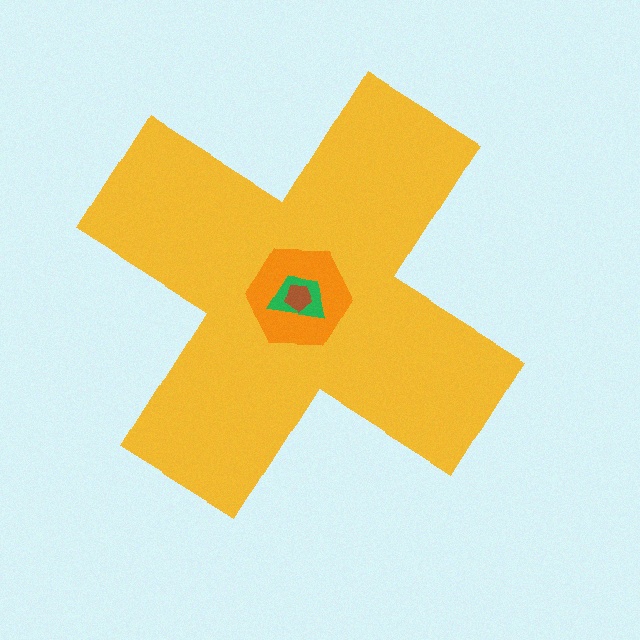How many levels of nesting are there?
4.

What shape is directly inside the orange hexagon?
The green trapezoid.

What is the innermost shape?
The brown pentagon.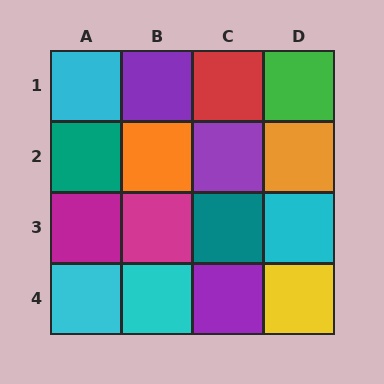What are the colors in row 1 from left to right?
Cyan, purple, red, green.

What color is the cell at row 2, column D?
Orange.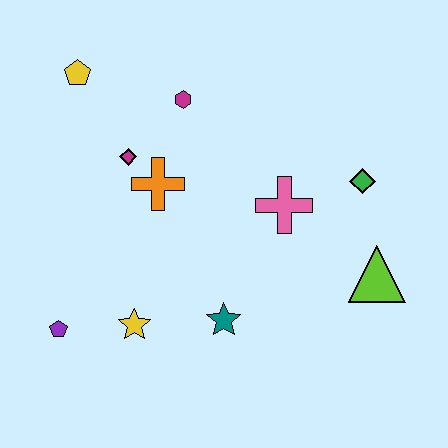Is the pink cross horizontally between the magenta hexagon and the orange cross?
No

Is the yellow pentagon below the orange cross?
No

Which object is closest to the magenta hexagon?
The magenta diamond is closest to the magenta hexagon.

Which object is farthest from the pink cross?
The purple pentagon is farthest from the pink cross.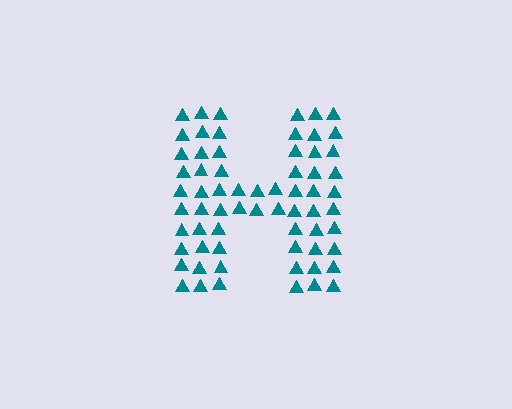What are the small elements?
The small elements are triangles.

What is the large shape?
The large shape is the letter H.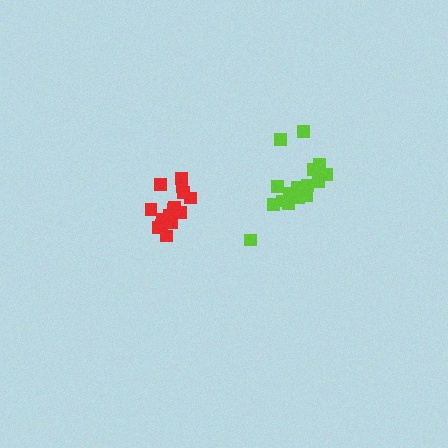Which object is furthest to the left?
The red cluster is leftmost.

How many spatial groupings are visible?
There are 2 spatial groupings.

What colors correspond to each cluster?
The clusters are colored: red, lime.